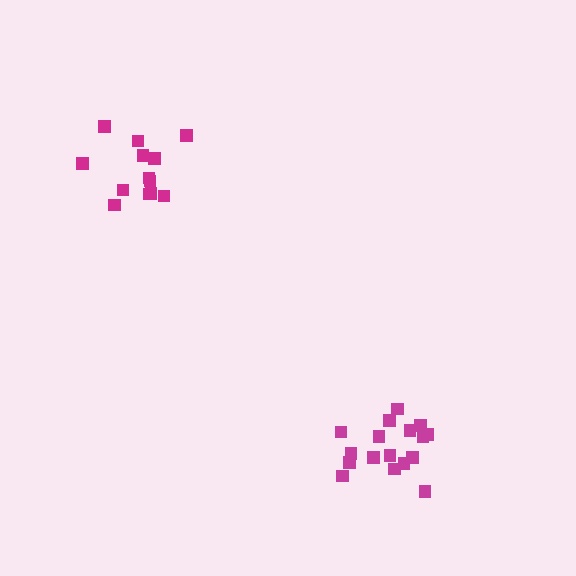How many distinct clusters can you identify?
There are 2 distinct clusters.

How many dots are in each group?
Group 1: 17 dots, Group 2: 13 dots (30 total).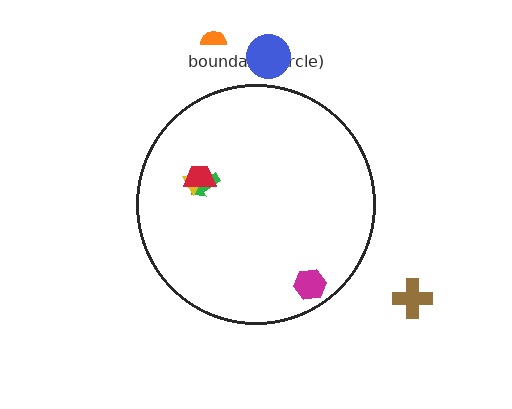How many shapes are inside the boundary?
4 inside, 3 outside.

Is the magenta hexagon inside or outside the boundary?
Inside.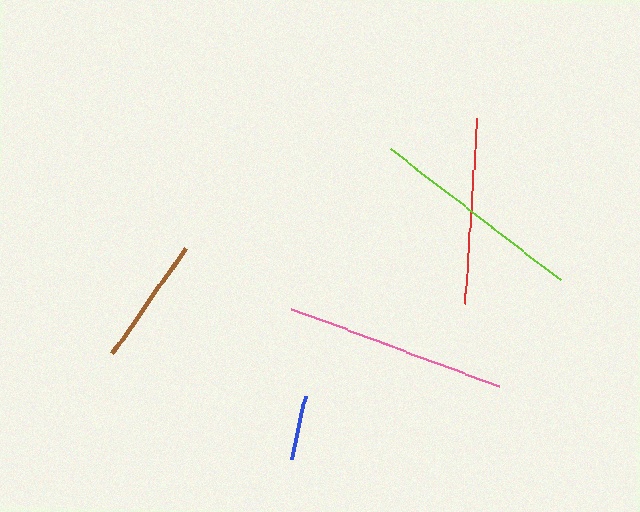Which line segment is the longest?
The pink line is the longest at approximately 222 pixels.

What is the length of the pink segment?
The pink segment is approximately 222 pixels long.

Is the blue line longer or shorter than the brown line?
The brown line is longer than the blue line.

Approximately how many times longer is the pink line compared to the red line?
The pink line is approximately 1.2 times the length of the red line.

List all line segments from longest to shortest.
From longest to shortest: pink, lime, red, brown, blue.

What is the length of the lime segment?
The lime segment is approximately 214 pixels long.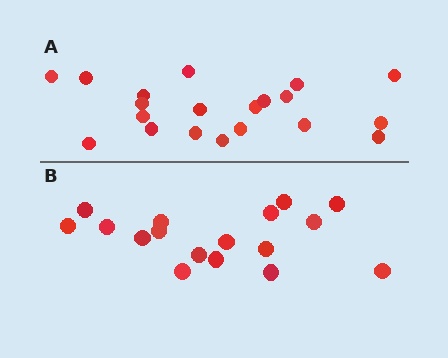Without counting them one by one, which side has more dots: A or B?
Region A (the top region) has more dots.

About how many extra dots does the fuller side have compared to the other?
Region A has just a few more — roughly 2 or 3 more dots than region B.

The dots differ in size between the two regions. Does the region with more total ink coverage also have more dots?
No. Region B has more total ink coverage because its dots are larger, but region A actually contains more individual dots. Total area can be misleading — the number of items is what matters here.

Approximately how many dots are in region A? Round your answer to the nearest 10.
About 20 dots.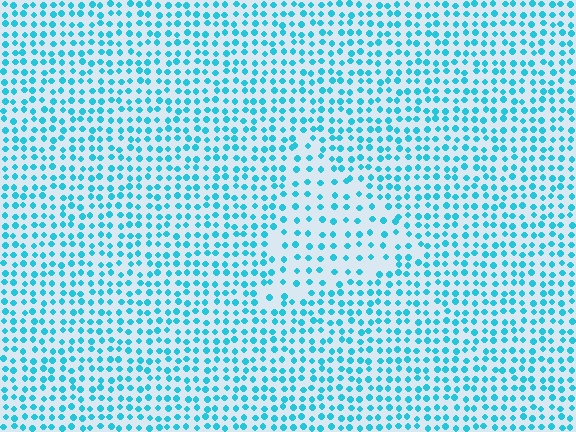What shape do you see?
I see a triangle.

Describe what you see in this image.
The image contains small cyan elements arranged at two different densities. A triangle-shaped region is visible where the elements are less densely packed than the surrounding area.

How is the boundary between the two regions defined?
The boundary is defined by a change in element density (approximately 1.7x ratio). All elements are the same color, size, and shape.